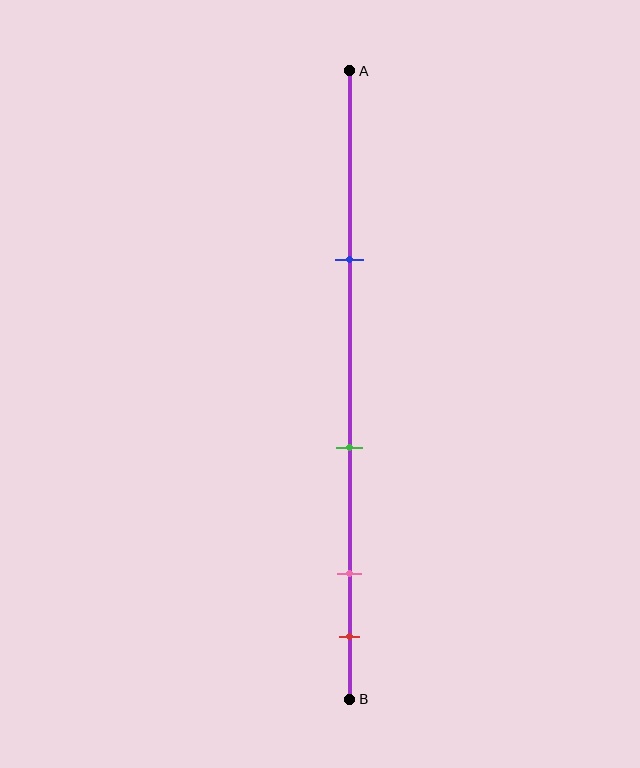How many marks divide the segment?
There are 4 marks dividing the segment.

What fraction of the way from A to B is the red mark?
The red mark is approximately 90% (0.9) of the way from A to B.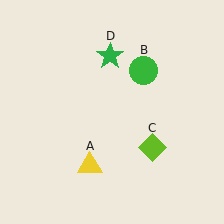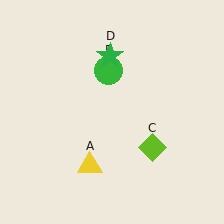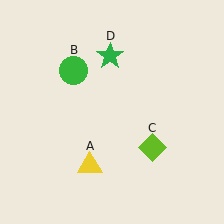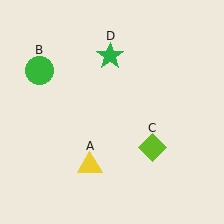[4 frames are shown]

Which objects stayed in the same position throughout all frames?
Yellow triangle (object A) and lime diamond (object C) and green star (object D) remained stationary.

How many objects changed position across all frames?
1 object changed position: green circle (object B).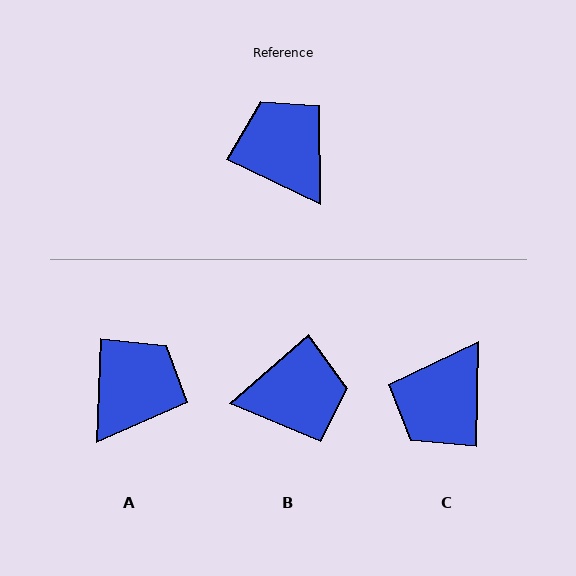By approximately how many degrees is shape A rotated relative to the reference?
Approximately 66 degrees clockwise.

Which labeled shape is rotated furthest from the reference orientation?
C, about 115 degrees away.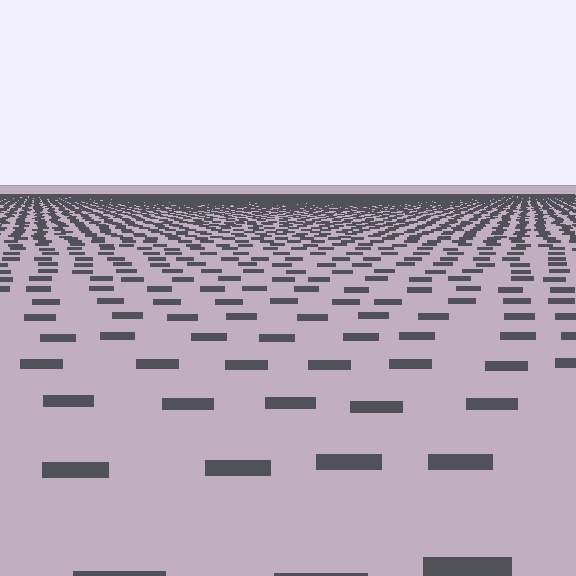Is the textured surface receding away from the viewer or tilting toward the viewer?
The surface is receding away from the viewer. Texture elements get smaller and denser toward the top.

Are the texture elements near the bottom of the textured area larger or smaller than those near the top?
Larger. Near the bottom, elements are closer to the viewer and appear at a bigger on-screen size.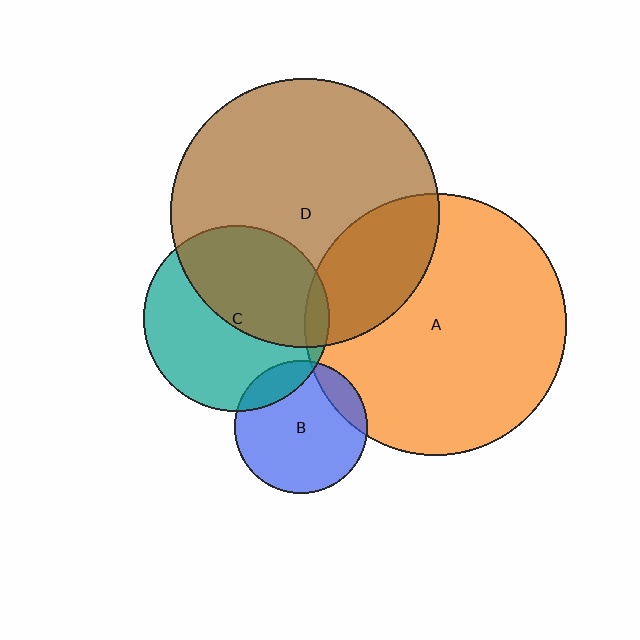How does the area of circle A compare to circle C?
Approximately 2.0 times.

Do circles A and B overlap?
Yes.